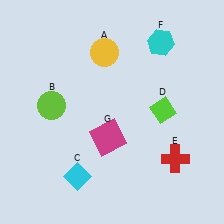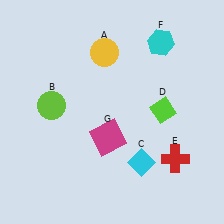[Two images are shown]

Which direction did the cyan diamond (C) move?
The cyan diamond (C) moved right.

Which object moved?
The cyan diamond (C) moved right.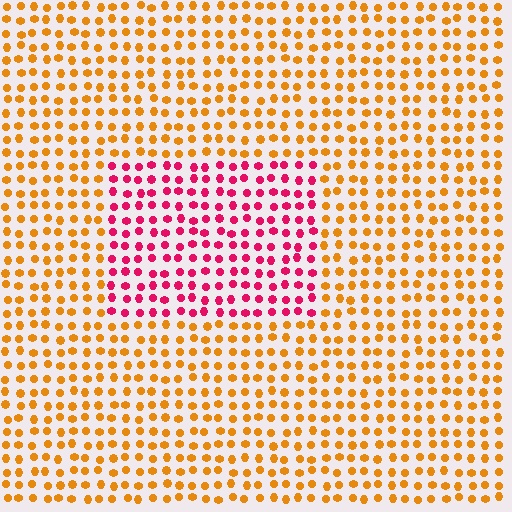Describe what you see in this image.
The image is filled with small orange elements in a uniform arrangement. A rectangle-shaped region is visible where the elements are tinted to a slightly different hue, forming a subtle color boundary.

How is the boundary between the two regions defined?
The boundary is defined purely by a slight shift in hue (about 58 degrees). Spacing, size, and orientation are identical on both sides.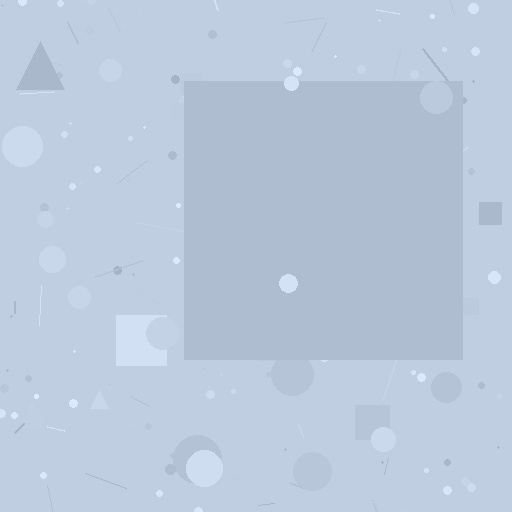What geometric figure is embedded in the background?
A square is embedded in the background.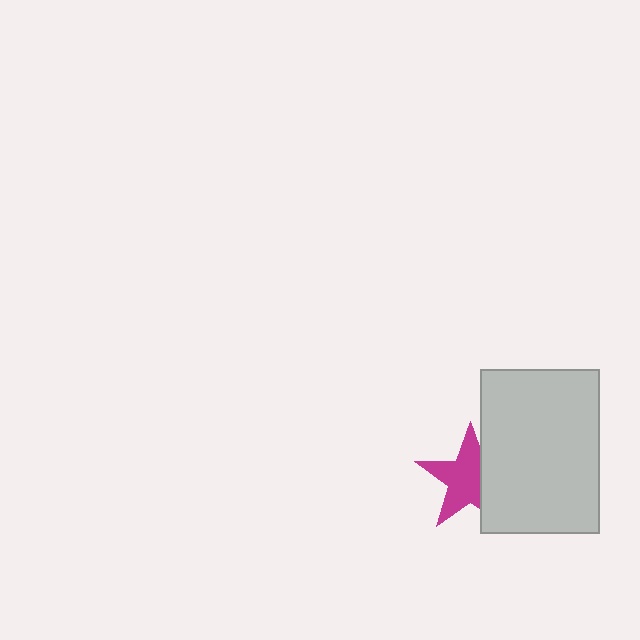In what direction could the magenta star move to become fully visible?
The magenta star could move left. That would shift it out from behind the light gray rectangle entirely.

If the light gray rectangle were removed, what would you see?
You would see the complete magenta star.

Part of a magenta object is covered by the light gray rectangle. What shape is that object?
It is a star.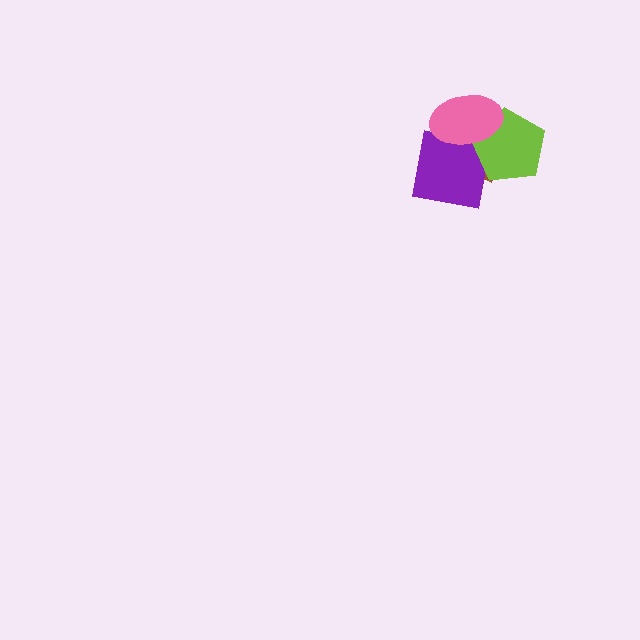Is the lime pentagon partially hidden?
Yes, it is partially covered by another shape.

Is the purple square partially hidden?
Yes, it is partially covered by another shape.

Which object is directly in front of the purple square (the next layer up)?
The lime pentagon is directly in front of the purple square.